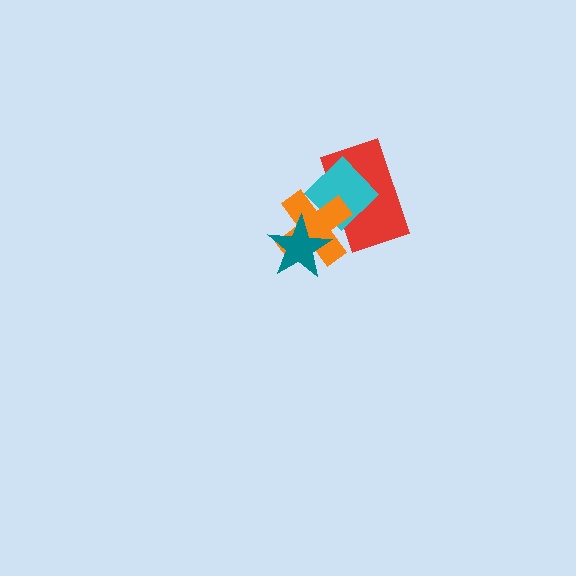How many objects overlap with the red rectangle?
2 objects overlap with the red rectangle.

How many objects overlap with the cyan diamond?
2 objects overlap with the cyan diamond.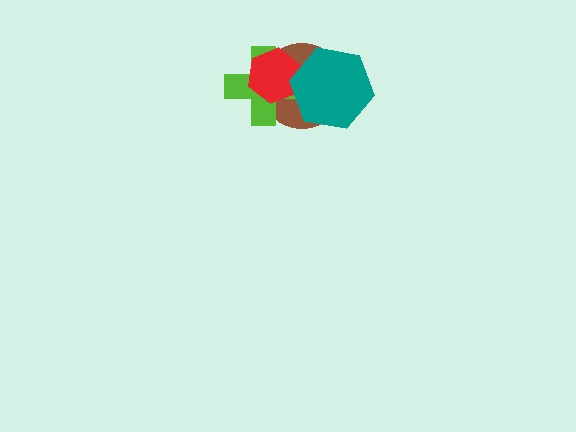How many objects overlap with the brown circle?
3 objects overlap with the brown circle.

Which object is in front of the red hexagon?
The teal hexagon is in front of the red hexagon.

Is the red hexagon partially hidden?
Yes, it is partially covered by another shape.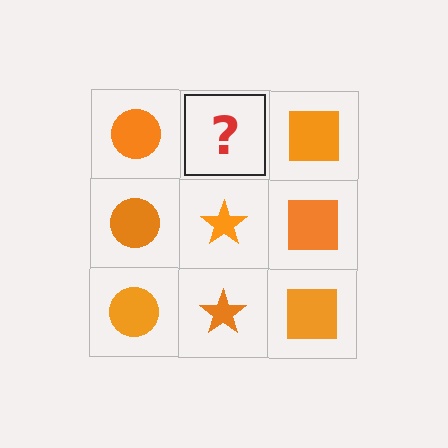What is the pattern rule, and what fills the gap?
The rule is that each column has a consistent shape. The gap should be filled with an orange star.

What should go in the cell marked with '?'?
The missing cell should contain an orange star.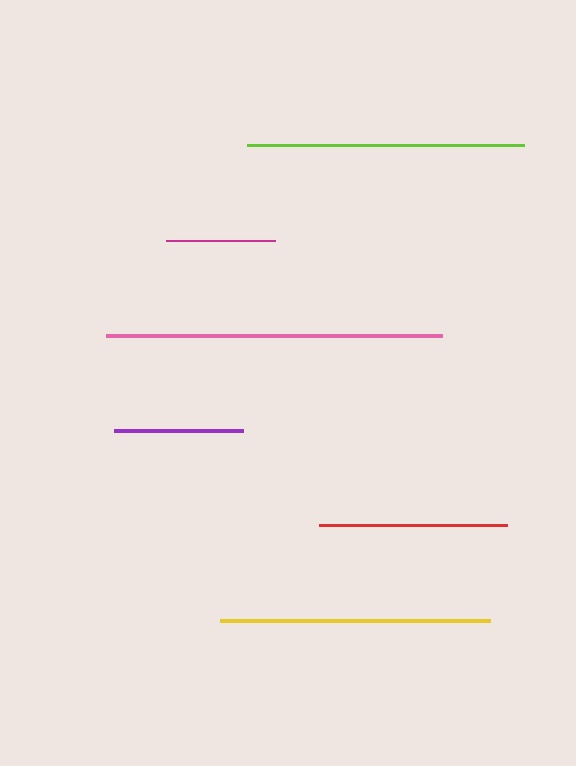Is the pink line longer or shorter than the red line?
The pink line is longer than the red line.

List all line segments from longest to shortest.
From longest to shortest: pink, lime, yellow, red, purple, magenta.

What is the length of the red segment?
The red segment is approximately 188 pixels long.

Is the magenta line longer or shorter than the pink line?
The pink line is longer than the magenta line.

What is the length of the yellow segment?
The yellow segment is approximately 270 pixels long.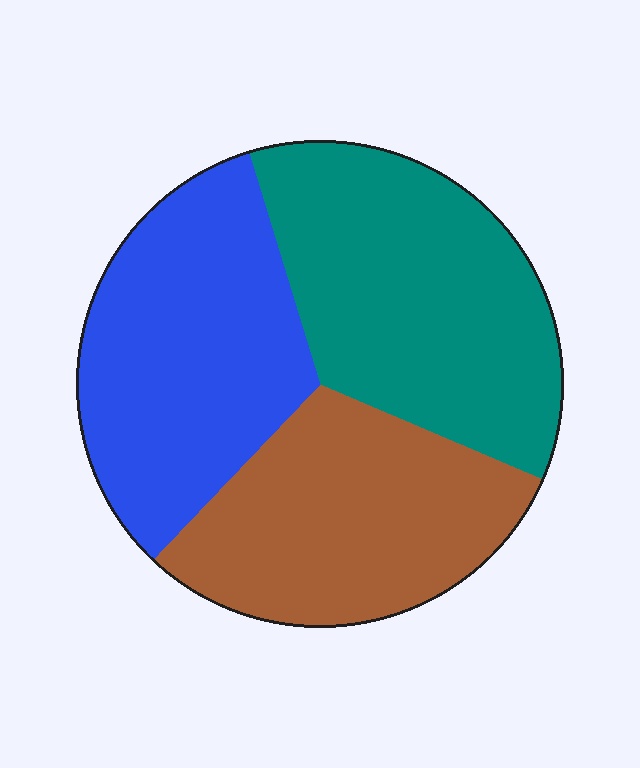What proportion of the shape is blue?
Blue covers around 35% of the shape.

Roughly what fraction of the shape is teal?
Teal covers roughly 35% of the shape.